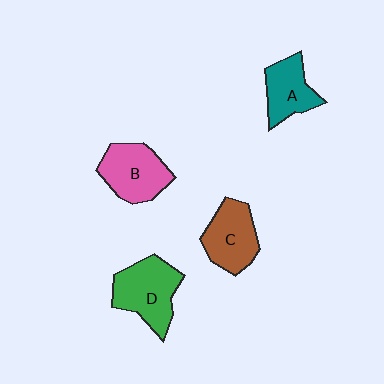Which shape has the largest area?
Shape D (green).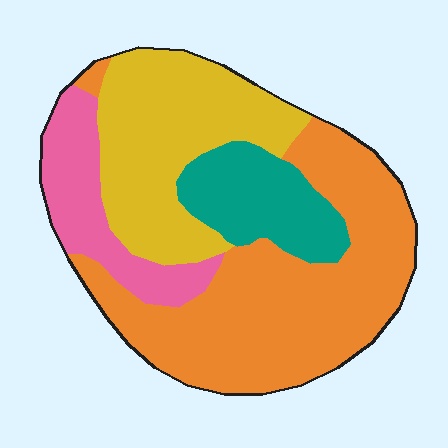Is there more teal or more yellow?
Yellow.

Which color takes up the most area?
Orange, at roughly 45%.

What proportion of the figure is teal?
Teal covers roughly 15% of the figure.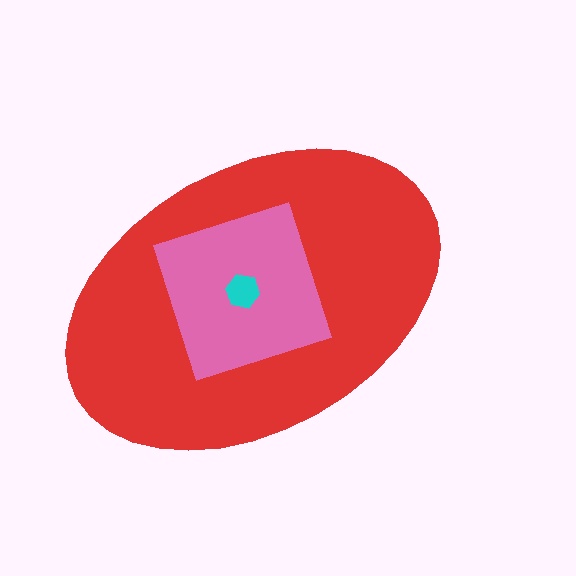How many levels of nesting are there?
3.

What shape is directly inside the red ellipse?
The pink square.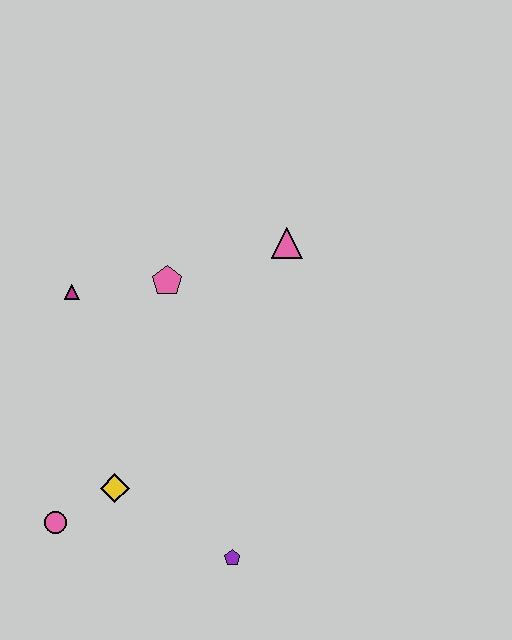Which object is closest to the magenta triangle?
The pink pentagon is closest to the magenta triangle.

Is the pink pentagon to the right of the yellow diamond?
Yes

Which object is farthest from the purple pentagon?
The pink triangle is farthest from the purple pentagon.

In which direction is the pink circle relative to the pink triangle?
The pink circle is below the pink triangle.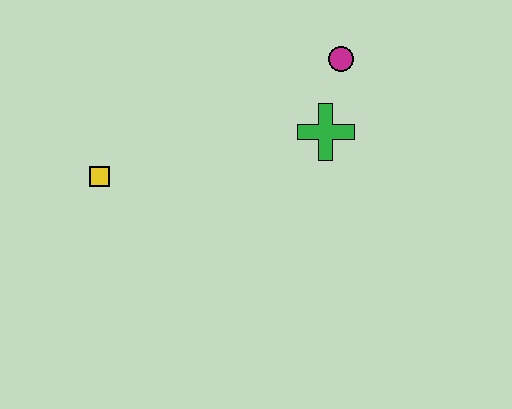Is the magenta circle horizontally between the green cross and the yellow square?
No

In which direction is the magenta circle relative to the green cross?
The magenta circle is above the green cross.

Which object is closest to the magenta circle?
The green cross is closest to the magenta circle.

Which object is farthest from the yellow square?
The magenta circle is farthest from the yellow square.